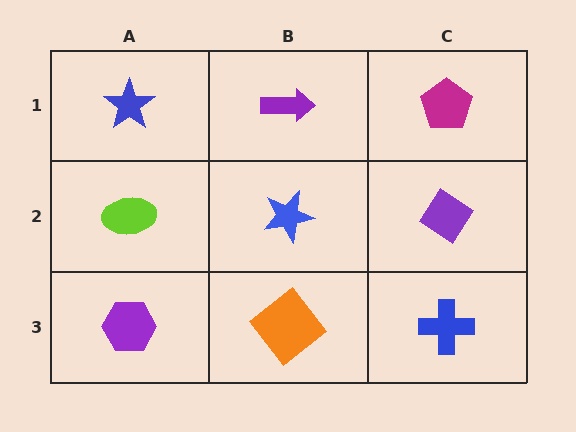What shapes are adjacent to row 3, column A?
A lime ellipse (row 2, column A), an orange diamond (row 3, column B).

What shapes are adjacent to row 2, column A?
A blue star (row 1, column A), a purple hexagon (row 3, column A), a blue star (row 2, column B).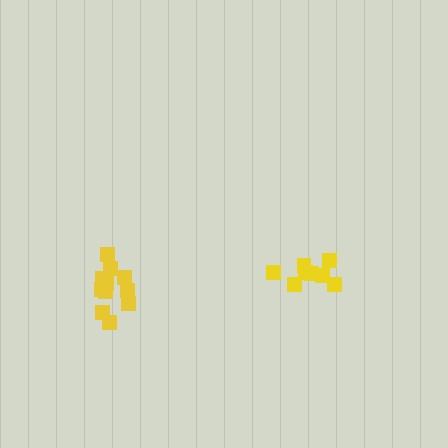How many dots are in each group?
Group 1: 8 dots, Group 2: 12 dots (20 total).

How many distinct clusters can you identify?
There are 2 distinct clusters.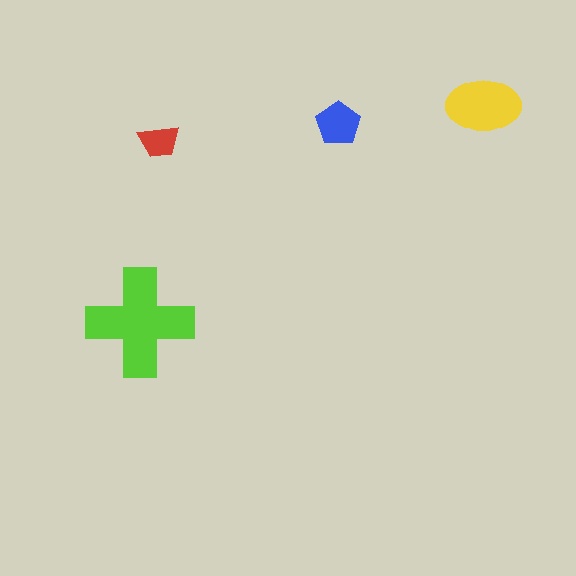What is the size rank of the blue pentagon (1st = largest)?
3rd.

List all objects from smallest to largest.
The red trapezoid, the blue pentagon, the yellow ellipse, the lime cross.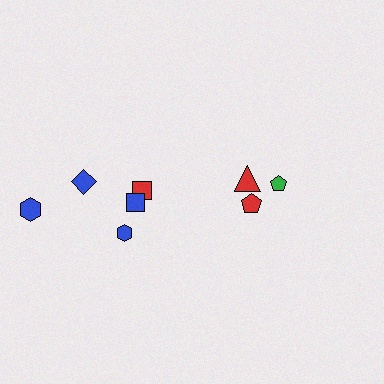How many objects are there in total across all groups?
There are 8 objects.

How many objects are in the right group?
There are 3 objects.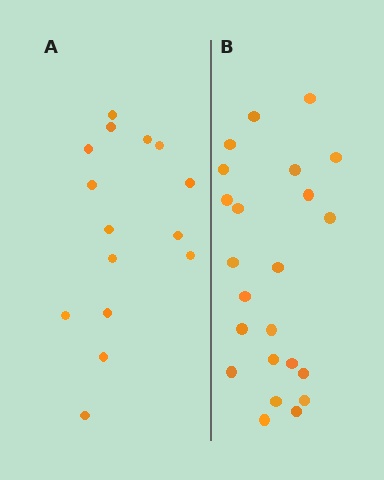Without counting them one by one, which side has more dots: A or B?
Region B (the right region) has more dots.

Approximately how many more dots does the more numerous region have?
Region B has roughly 8 or so more dots than region A.